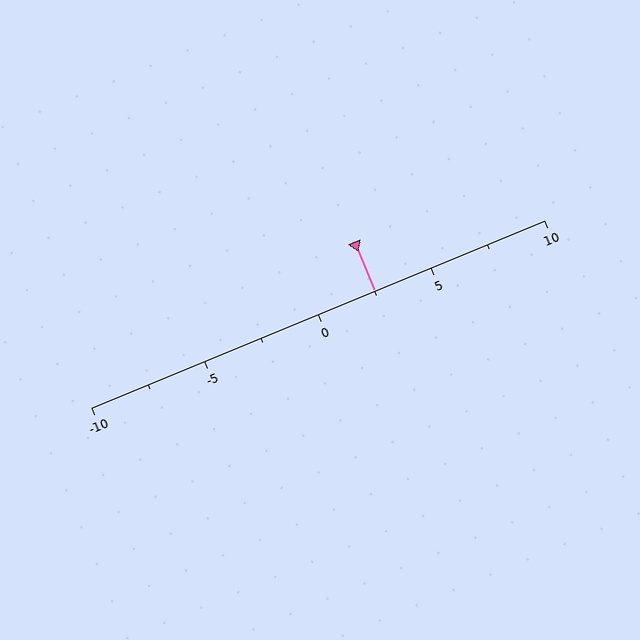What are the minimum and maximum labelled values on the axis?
The axis runs from -10 to 10.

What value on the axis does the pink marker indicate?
The marker indicates approximately 2.5.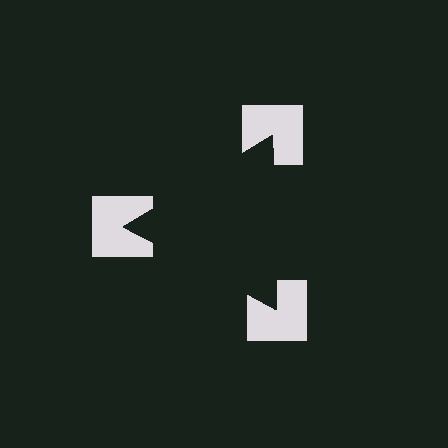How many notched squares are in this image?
There are 3 — one at each vertex of the illusory triangle.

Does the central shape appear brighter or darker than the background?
It typically appears slightly darker than the background, even though no actual brightness change is drawn.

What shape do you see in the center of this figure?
An illusory triangle — its edges are inferred from the aligned wedge cuts in the notched squares, not physically drawn.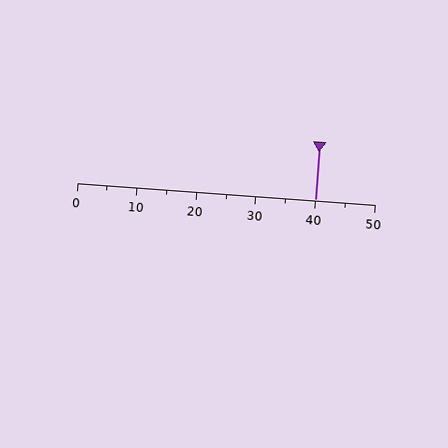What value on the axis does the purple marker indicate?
The marker indicates approximately 40.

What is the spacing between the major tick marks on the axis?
The major ticks are spaced 10 apart.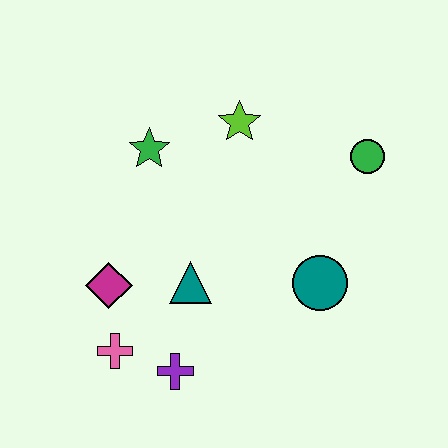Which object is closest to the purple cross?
The pink cross is closest to the purple cross.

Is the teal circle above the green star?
No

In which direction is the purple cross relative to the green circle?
The purple cross is below the green circle.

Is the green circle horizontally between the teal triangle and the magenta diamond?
No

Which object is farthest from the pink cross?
The green circle is farthest from the pink cross.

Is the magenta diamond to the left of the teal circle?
Yes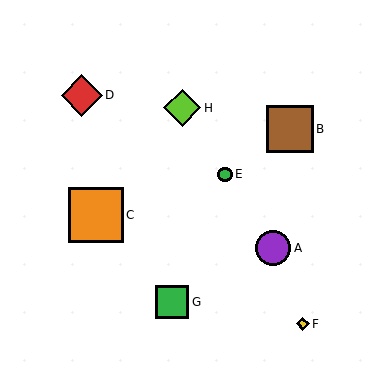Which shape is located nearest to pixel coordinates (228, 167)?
The green circle (labeled E) at (225, 174) is nearest to that location.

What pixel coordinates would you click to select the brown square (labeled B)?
Click at (290, 129) to select the brown square B.